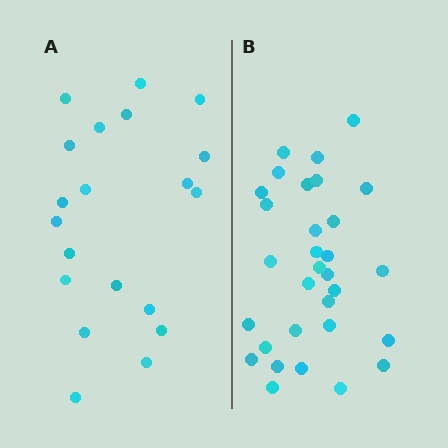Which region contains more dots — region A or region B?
Region B (the right region) has more dots.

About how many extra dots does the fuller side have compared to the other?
Region B has roughly 12 or so more dots than region A.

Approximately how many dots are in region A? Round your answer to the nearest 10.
About 20 dots.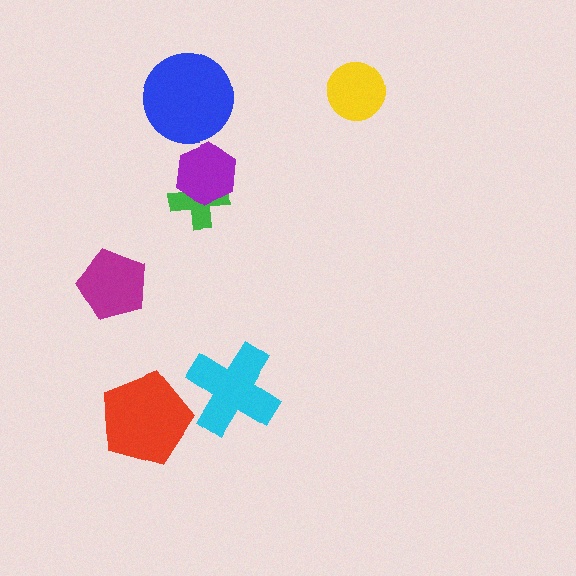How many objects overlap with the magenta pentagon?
0 objects overlap with the magenta pentagon.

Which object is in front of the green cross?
The purple hexagon is in front of the green cross.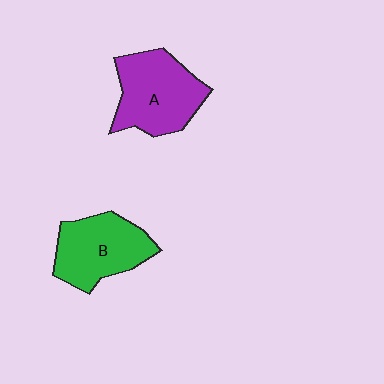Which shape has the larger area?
Shape A (purple).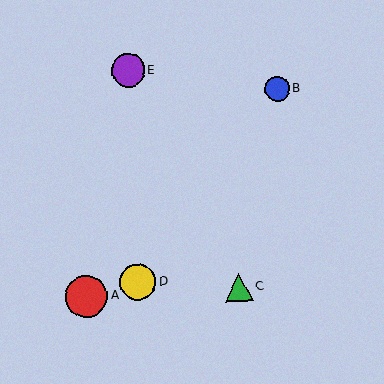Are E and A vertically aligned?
No, E is at x≈128 and A is at x≈86.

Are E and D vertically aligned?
Yes, both are at x≈128.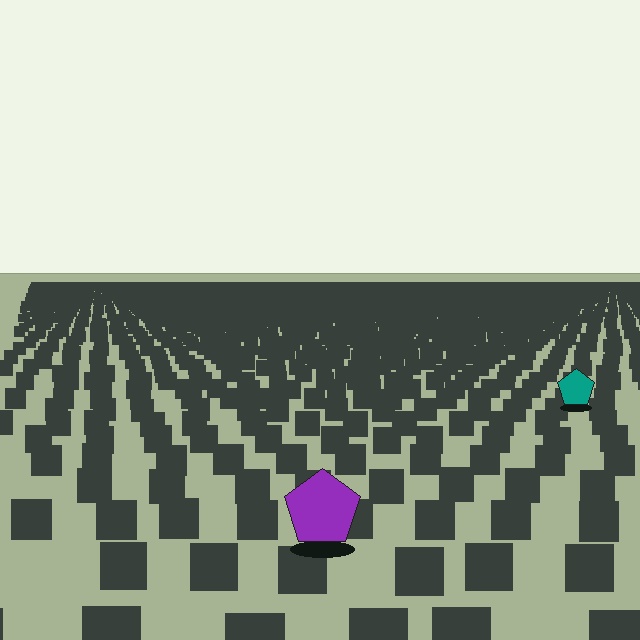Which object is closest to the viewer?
The purple pentagon is closest. The texture marks near it are larger and more spread out.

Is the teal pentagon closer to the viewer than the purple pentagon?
No. The purple pentagon is closer — you can tell from the texture gradient: the ground texture is coarser near it.